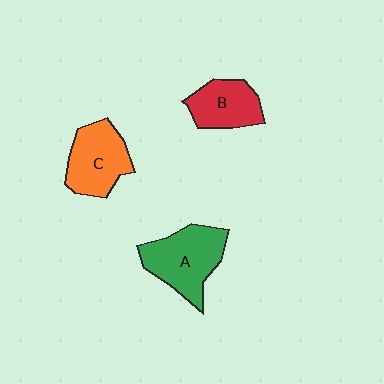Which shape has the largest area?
Shape A (green).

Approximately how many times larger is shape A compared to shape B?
Approximately 1.4 times.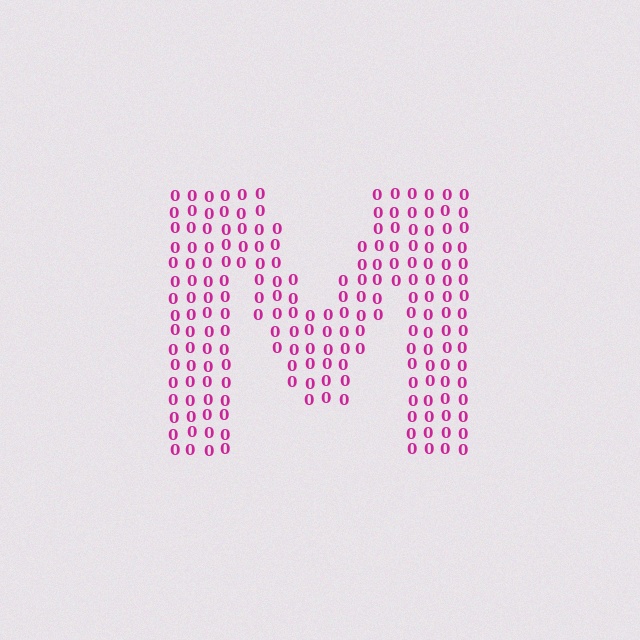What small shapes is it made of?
It is made of small digit 0's.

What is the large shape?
The large shape is the letter M.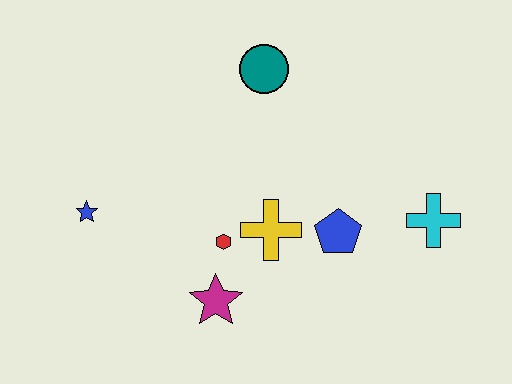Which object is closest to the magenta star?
The red hexagon is closest to the magenta star.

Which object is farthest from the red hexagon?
The cyan cross is farthest from the red hexagon.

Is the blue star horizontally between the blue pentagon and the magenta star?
No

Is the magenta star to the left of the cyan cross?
Yes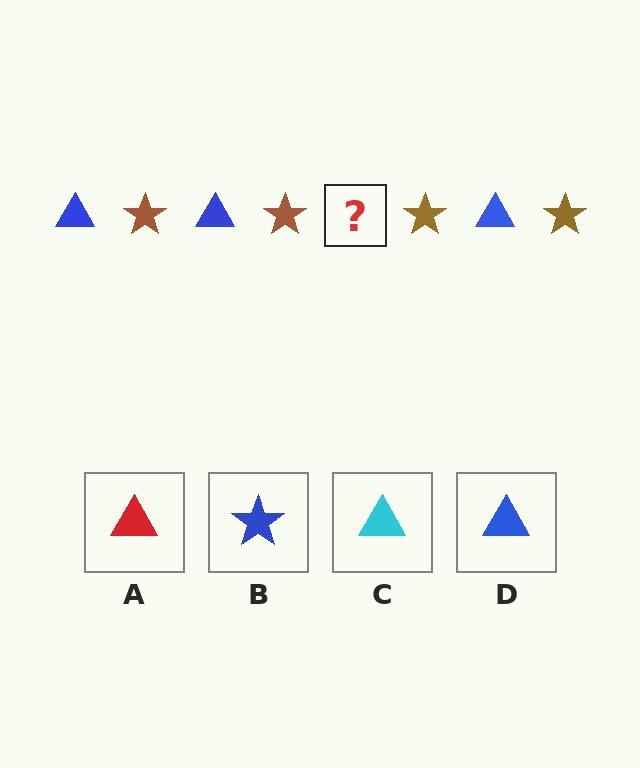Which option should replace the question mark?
Option D.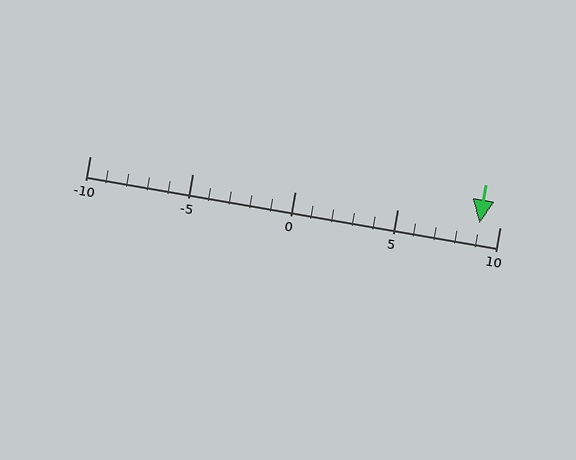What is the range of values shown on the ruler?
The ruler shows values from -10 to 10.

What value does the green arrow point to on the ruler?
The green arrow points to approximately 9.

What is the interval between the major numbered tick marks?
The major tick marks are spaced 5 units apart.